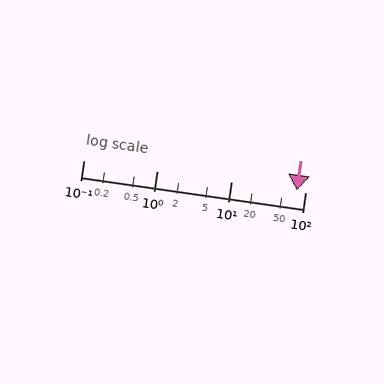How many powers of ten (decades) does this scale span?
The scale spans 3 decades, from 0.1 to 100.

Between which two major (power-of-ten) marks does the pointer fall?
The pointer is between 10 and 100.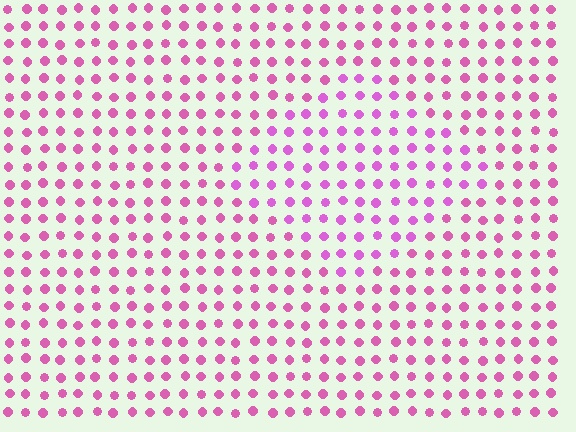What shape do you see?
I see a diamond.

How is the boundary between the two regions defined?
The boundary is defined purely by a slight shift in hue (about 19 degrees). Spacing, size, and orientation are identical on both sides.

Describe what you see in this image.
The image is filled with small pink elements in a uniform arrangement. A diamond-shaped region is visible where the elements are tinted to a slightly different hue, forming a subtle color boundary.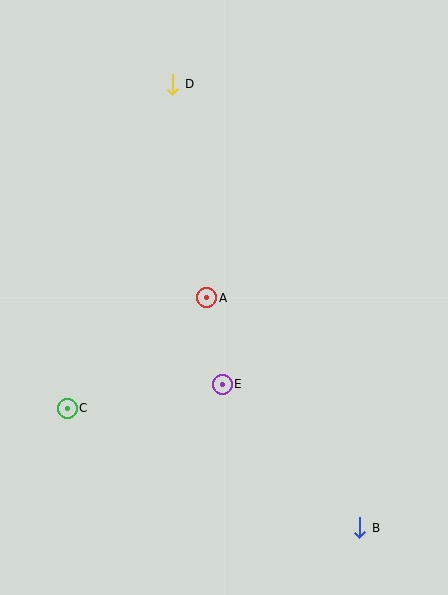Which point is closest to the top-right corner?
Point D is closest to the top-right corner.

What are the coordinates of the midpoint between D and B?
The midpoint between D and B is at (266, 306).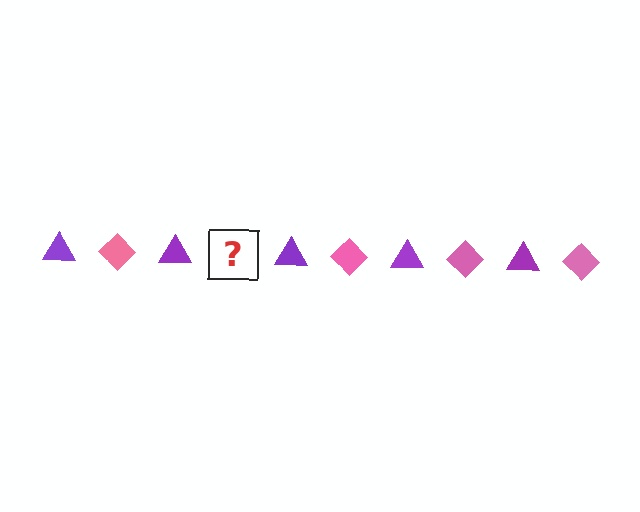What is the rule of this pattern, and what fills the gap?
The rule is that the pattern alternates between purple triangle and pink diamond. The gap should be filled with a pink diamond.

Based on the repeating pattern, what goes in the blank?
The blank should be a pink diamond.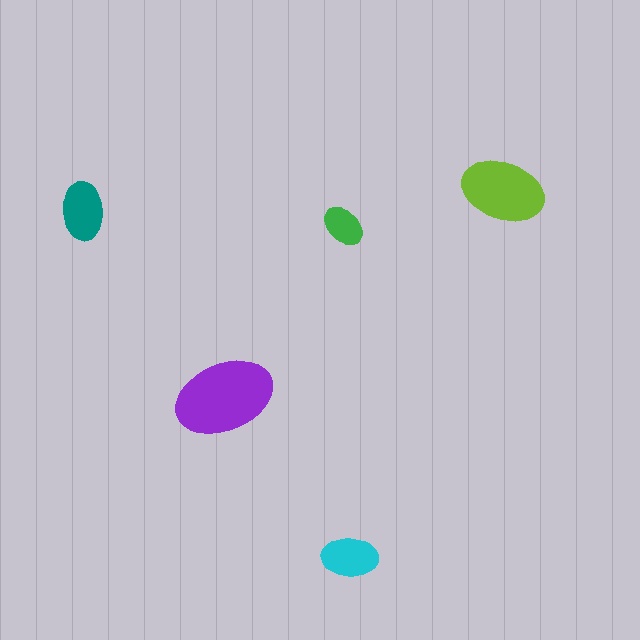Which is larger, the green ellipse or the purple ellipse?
The purple one.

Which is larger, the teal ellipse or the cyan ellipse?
The teal one.